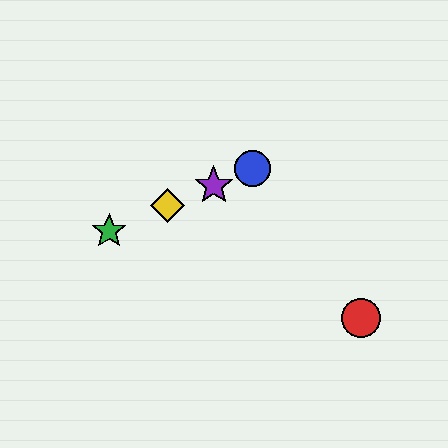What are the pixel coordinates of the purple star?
The purple star is at (214, 186).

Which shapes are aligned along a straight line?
The blue circle, the green star, the yellow diamond, the purple star are aligned along a straight line.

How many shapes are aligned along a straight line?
4 shapes (the blue circle, the green star, the yellow diamond, the purple star) are aligned along a straight line.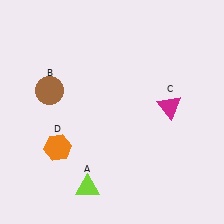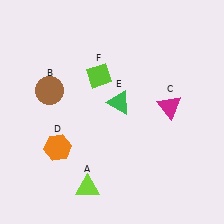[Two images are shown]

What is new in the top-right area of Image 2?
A green triangle (E) was added in the top-right area of Image 2.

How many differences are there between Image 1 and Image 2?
There are 2 differences between the two images.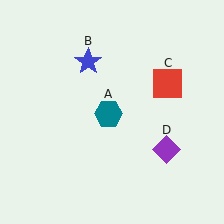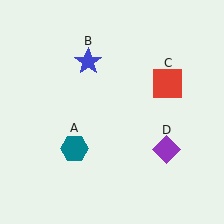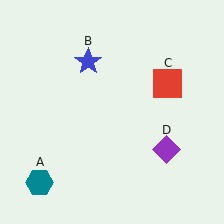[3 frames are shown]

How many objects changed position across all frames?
1 object changed position: teal hexagon (object A).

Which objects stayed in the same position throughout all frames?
Blue star (object B) and red square (object C) and purple diamond (object D) remained stationary.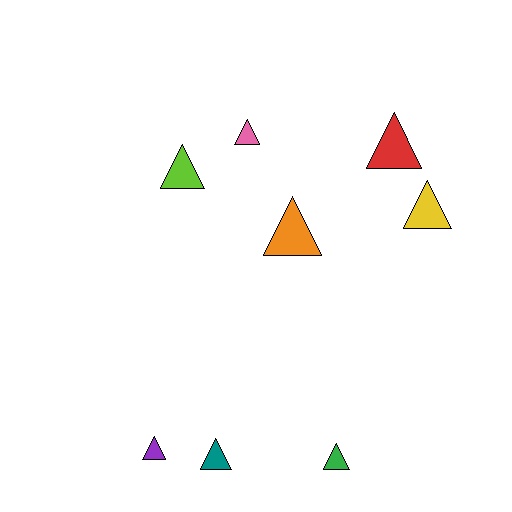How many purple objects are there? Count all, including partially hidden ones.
There is 1 purple object.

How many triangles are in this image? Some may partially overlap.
There are 8 triangles.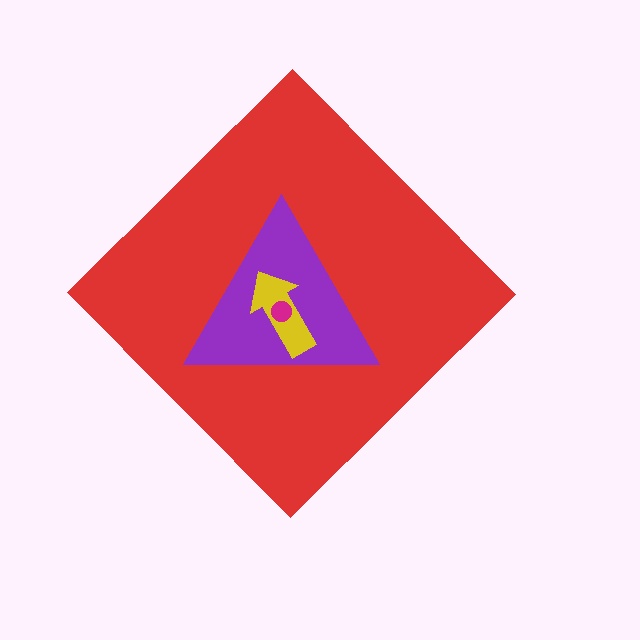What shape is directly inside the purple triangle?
The yellow arrow.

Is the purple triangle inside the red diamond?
Yes.